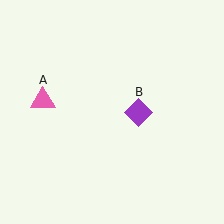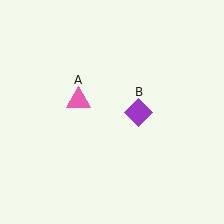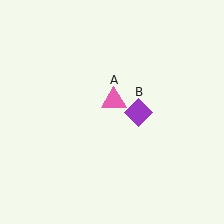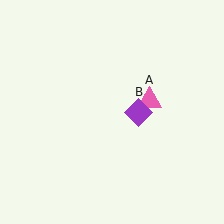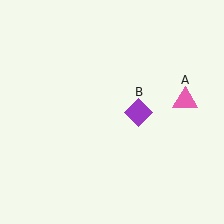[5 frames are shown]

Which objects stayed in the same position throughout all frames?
Purple diamond (object B) remained stationary.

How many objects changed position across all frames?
1 object changed position: pink triangle (object A).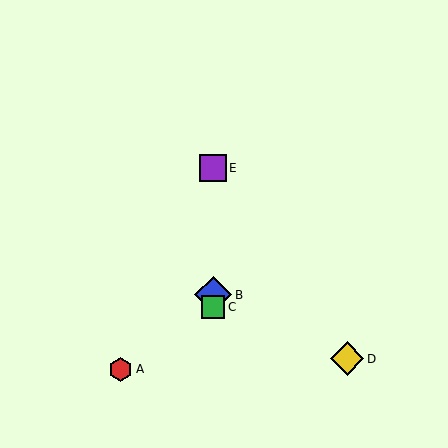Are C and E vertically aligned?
Yes, both are at x≈213.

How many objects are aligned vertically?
3 objects (B, C, E) are aligned vertically.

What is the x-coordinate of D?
Object D is at x≈347.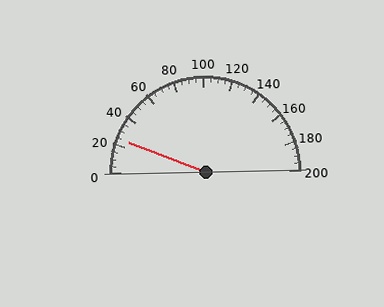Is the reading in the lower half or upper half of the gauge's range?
The reading is in the lower half of the range (0 to 200).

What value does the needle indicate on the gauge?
The needle indicates approximately 25.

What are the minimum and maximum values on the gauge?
The gauge ranges from 0 to 200.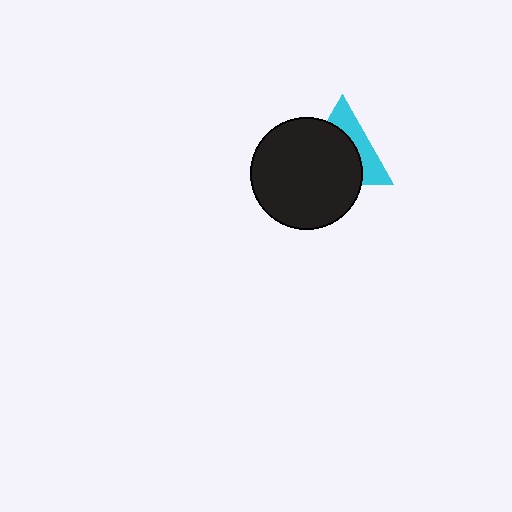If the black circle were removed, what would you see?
You would see the complete cyan triangle.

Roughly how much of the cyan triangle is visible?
A small part of it is visible (roughly 37%).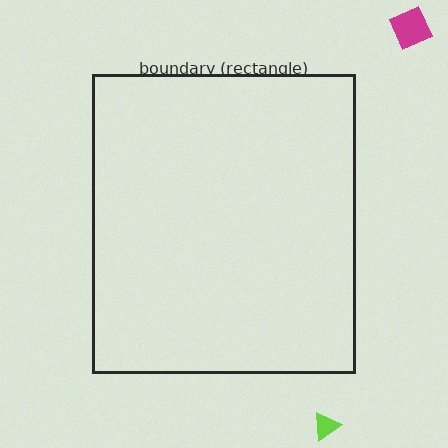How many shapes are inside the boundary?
0 inside, 2 outside.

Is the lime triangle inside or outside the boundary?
Outside.